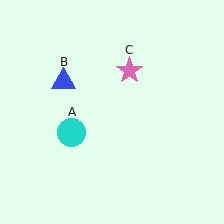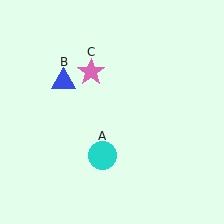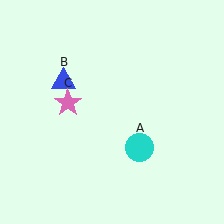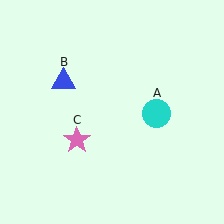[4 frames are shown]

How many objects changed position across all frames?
2 objects changed position: cyan circle (object A), pink star (object C).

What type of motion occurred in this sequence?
The cyan circle (object A), pink star (object C) rotated counterclockwise around the center of the scene.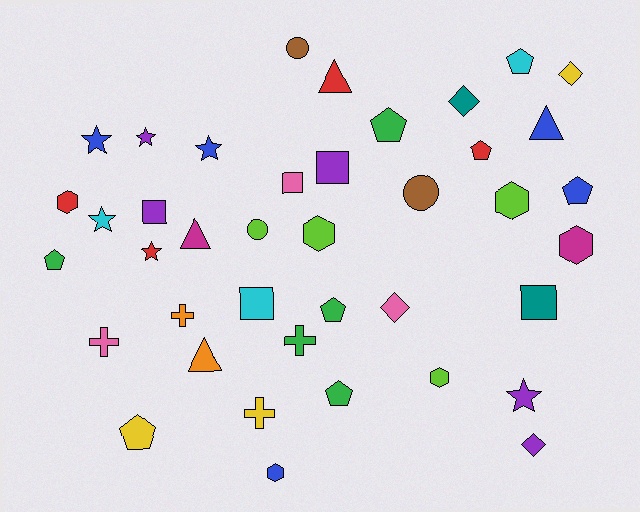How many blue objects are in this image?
There are 5 blue objects.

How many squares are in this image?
There are 5 squares.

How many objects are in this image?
There are 40 objects.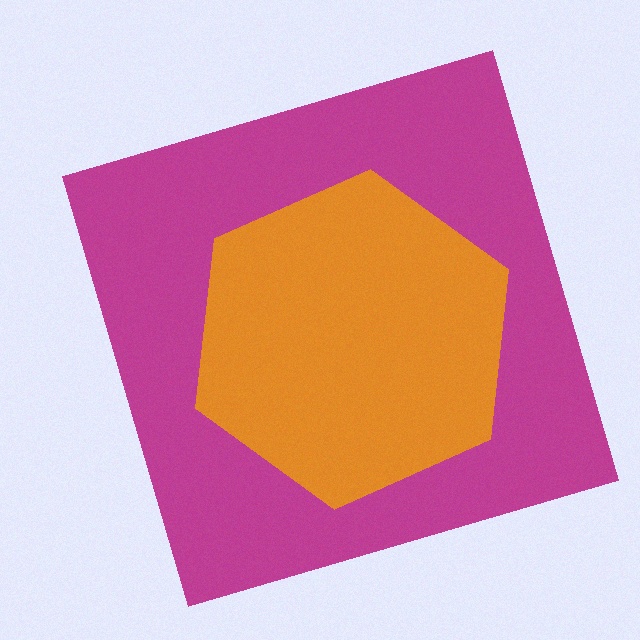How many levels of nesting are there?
2.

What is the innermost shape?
The orange hexagon.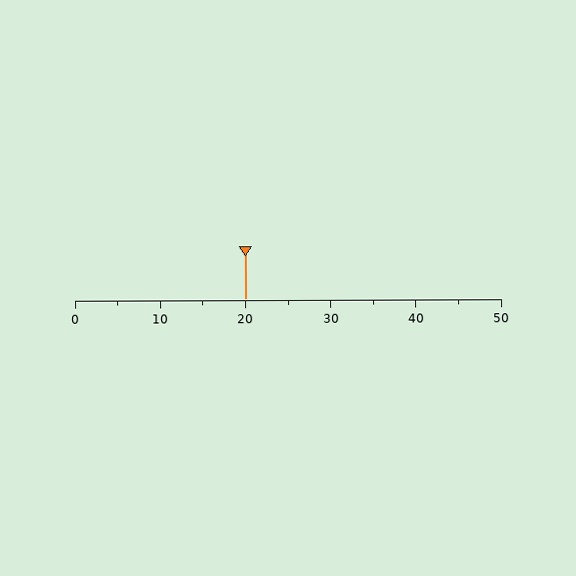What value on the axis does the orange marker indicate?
The marker indicates approximately 20.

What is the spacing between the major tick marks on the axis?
The major ticks are spaced 10 apart.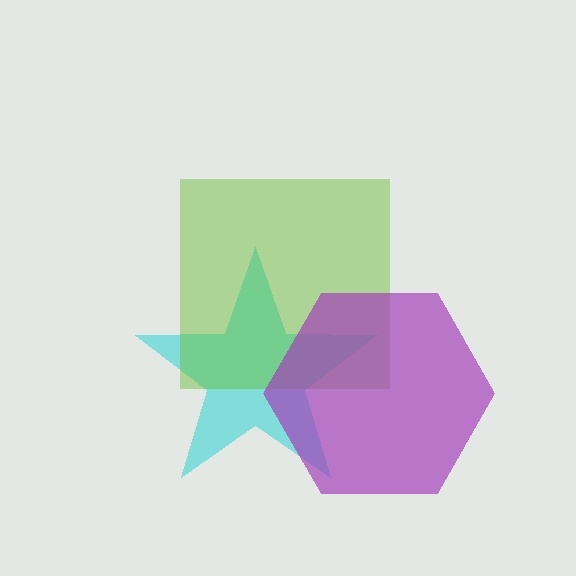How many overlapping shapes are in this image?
There are 3 overlapping shapes in the image.